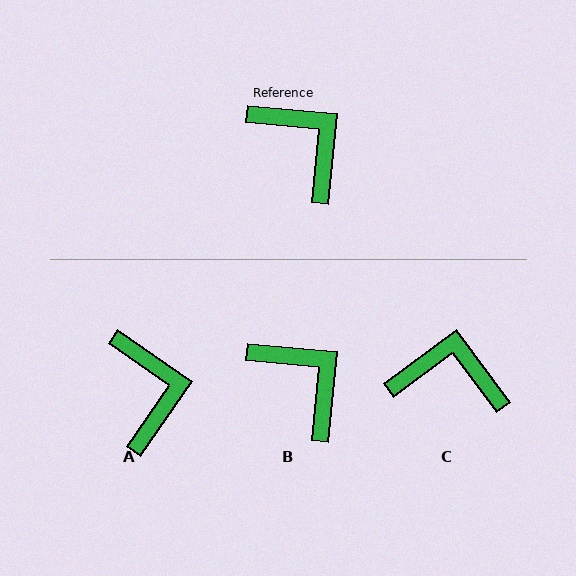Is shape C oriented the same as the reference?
No, it is off by about 42 degrees.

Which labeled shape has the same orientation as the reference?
B.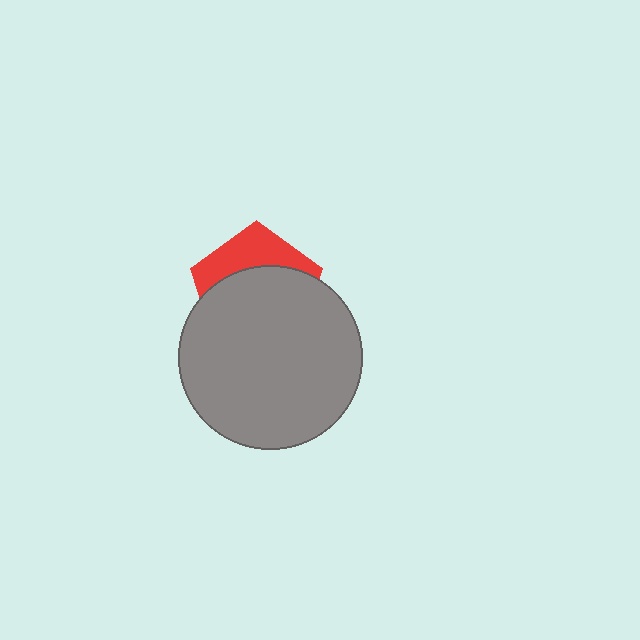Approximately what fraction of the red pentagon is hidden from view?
Roughly 67% of the red pentagon is hidden behind the gray circle.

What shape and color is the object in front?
The object in front is a gray circle.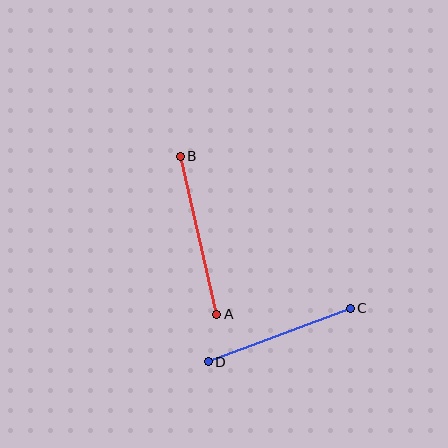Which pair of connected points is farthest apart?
Points A and B are farthest apart.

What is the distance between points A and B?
The distance is approximately 162 pixels.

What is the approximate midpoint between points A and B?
The midpoint is at approximately (199, 235) pixels.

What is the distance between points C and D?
The distance is approximately 152 pixels.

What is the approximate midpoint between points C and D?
The midpoint is at approximately (279, 335) pixels.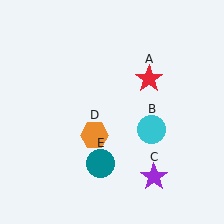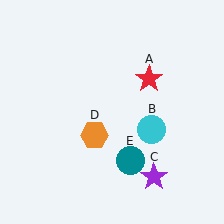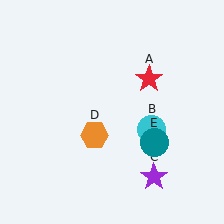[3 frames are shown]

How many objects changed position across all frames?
1 object changed position: teal circle (object E).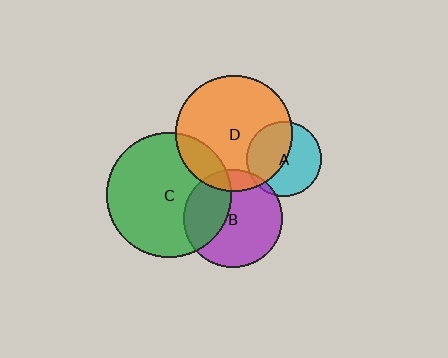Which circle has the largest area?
Circle C (green).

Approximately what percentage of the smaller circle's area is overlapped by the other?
Approximately 15%.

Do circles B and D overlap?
Yes.